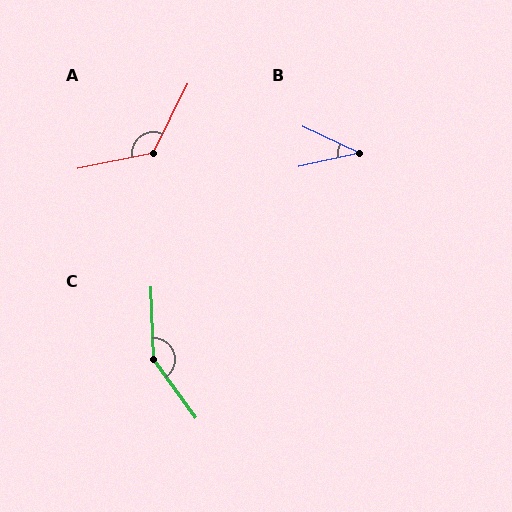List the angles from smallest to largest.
B (38°), A (128°), C (146°).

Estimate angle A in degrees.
Approximately 128 degrees.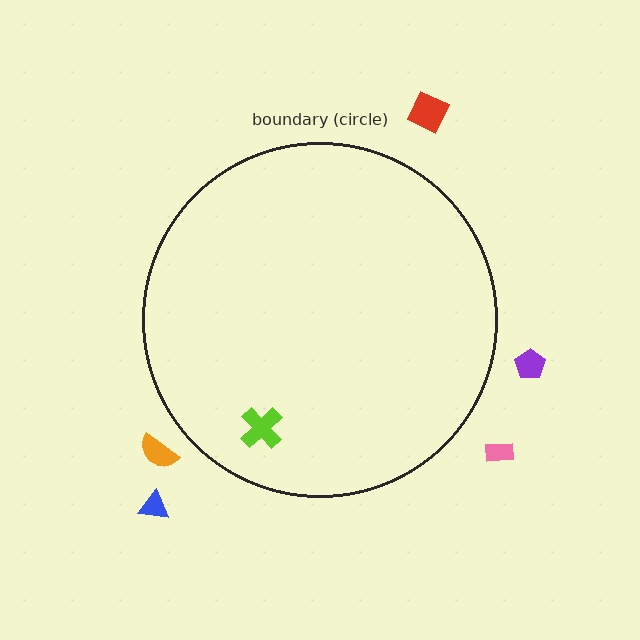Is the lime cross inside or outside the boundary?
Inside.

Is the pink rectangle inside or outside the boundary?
Outside.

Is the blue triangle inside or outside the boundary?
Outside.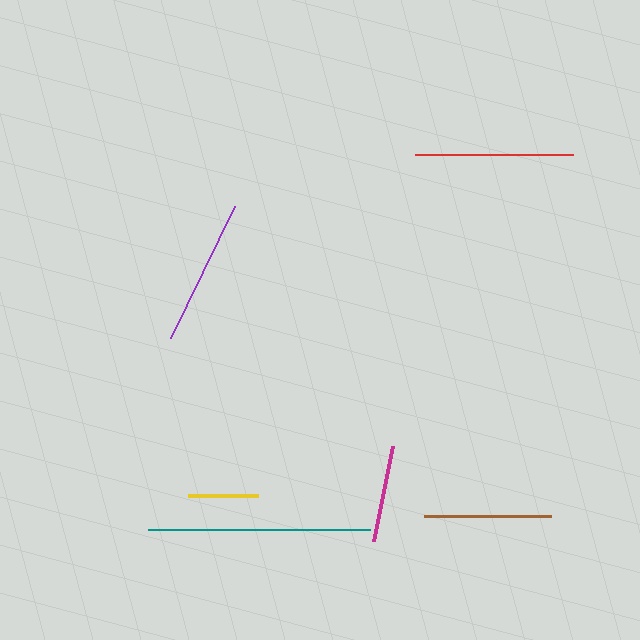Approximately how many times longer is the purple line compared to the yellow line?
The purple line is approximately 2.1 times the length of the yellow line.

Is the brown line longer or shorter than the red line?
The red line is longer than the brown line.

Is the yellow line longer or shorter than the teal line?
The teal line is longer than the yellow line.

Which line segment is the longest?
The teal line is the longest at approximately 222 pixels.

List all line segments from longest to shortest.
From longest to shortest: teal, red, purple, brown, magenta, yellow.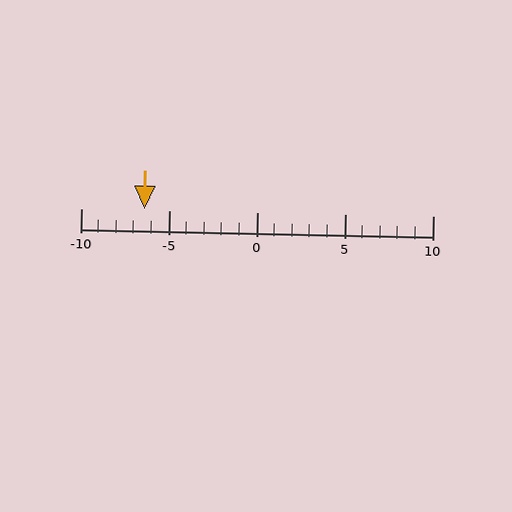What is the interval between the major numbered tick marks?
The major tick marks are spaced 5 units apart.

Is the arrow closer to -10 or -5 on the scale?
The arrow is closer to -5.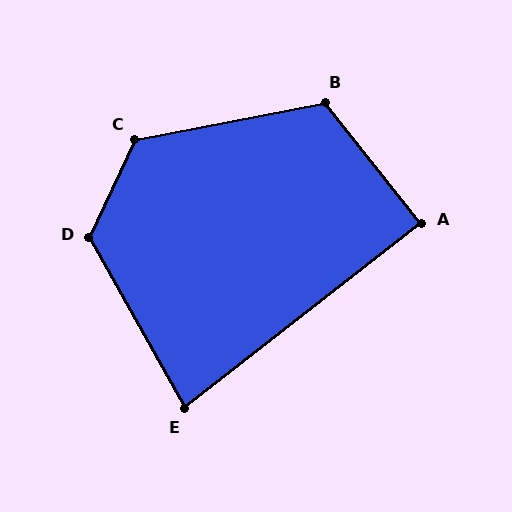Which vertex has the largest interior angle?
C, at approximately 126 degrees.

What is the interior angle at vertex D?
Approximately 126 degrees (obtuse).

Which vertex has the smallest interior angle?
E, at approximately 81 degrees.